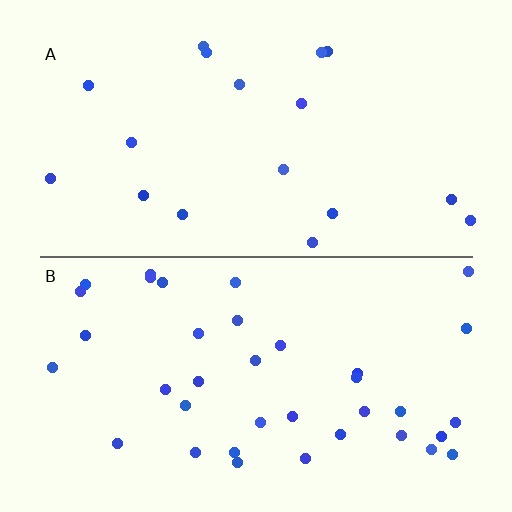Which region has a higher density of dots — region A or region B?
B (the bottom).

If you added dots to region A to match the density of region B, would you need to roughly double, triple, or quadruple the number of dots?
Approximately double.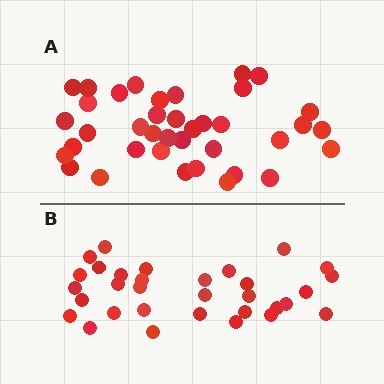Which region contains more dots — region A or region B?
Region A (the top region) has more dots.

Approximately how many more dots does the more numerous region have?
Region A has about 6 more dots than region B.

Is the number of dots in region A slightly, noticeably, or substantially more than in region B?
Region A has only slightly more — the two regions are fairly close. The ratio is roughly 1.2 to 1.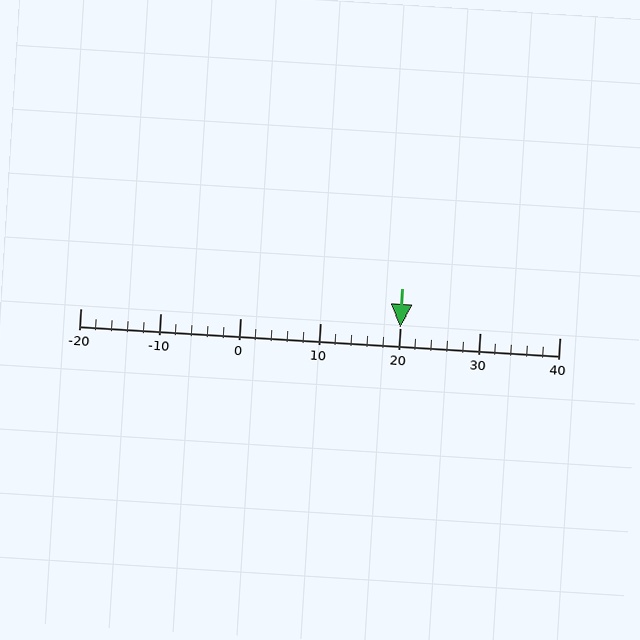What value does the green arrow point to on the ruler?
The green arrow points to approximately 20.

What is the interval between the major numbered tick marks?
The major tick marks are spaced 10 units apart.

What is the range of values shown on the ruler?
The ruler shows values from -20 to 40.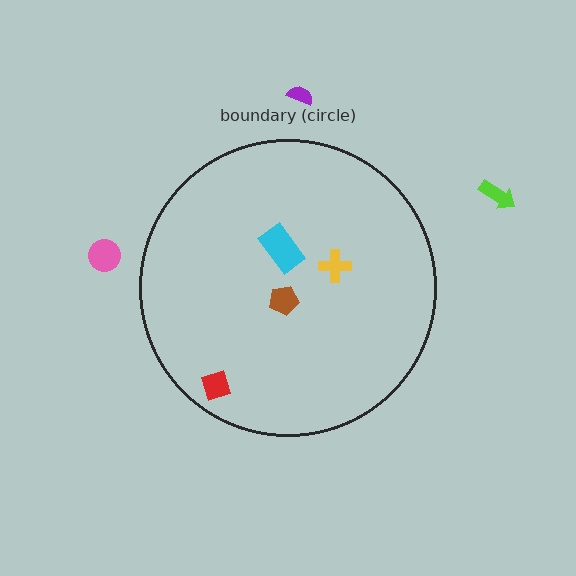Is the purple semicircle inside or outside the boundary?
Outside.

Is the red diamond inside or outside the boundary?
Inside.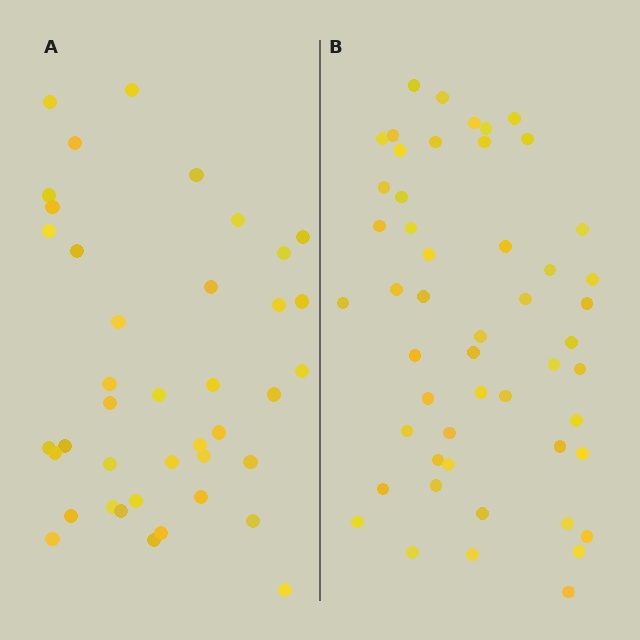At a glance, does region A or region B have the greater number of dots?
Region B (the right region) has more dots.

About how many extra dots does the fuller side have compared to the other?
Region B has roughly 12 or so more dots than region A.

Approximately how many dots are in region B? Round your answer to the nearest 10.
About 50 dots. (The exact count is 51, which rounds to 50.)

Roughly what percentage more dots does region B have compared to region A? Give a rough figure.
About 30% more.